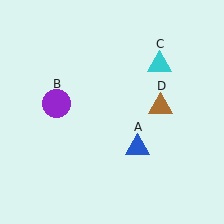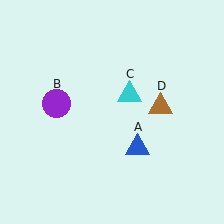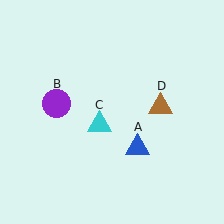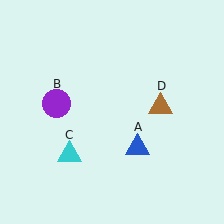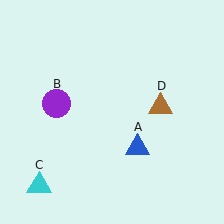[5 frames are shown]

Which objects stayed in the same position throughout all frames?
Blue triangle (object A) and purple circle (object B) and brown triangle (object D) remained stationary.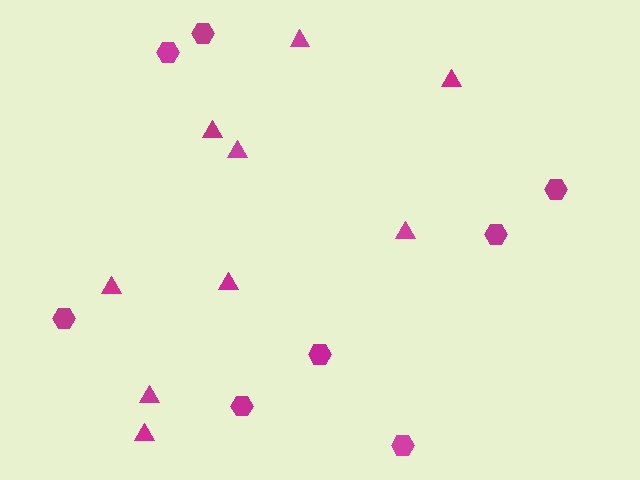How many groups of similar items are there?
There are 2 groups: one group of triangles (9) and one group of hexagons (8).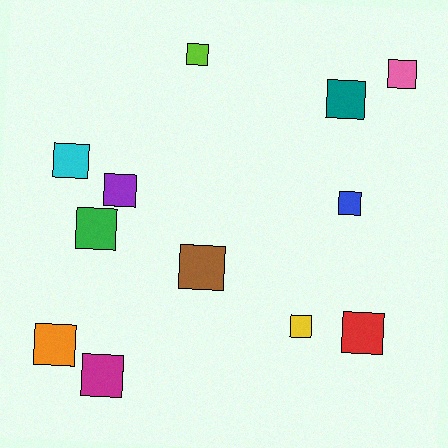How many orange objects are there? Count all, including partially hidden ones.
There is 1 orange object.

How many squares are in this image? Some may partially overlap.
There are 12 squares.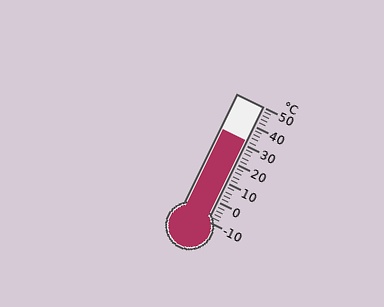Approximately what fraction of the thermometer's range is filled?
The thermometer is filled to approximately 70% of its range.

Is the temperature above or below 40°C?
The temperature is below 40°C.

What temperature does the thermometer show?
The thermometer shows approximately 32°C.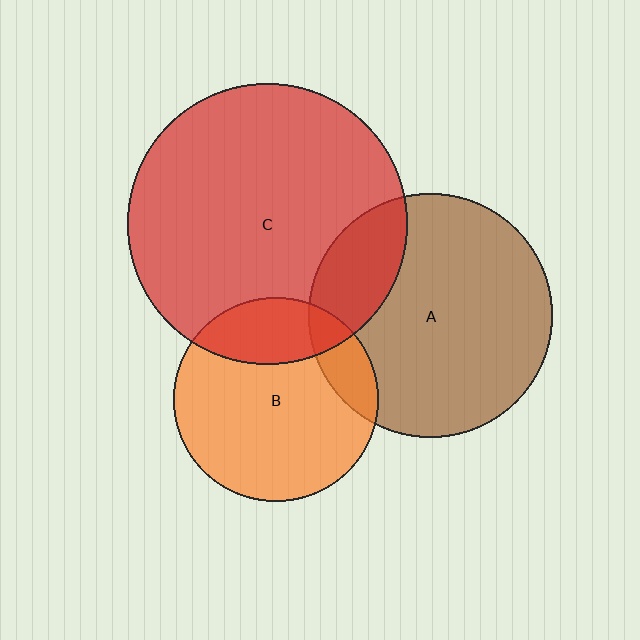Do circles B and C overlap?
Yes.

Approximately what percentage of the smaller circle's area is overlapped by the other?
Approximately 25%.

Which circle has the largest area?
Circle C (red).